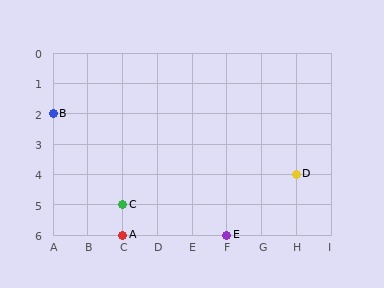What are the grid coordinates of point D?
Point D is at grid coordinates (H, 4).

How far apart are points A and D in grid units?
Points A and D are 5 columns and 2 rows apart (about 5.4 grid units diagonally).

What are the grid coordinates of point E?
Point E is at grid coordinates (F, 6).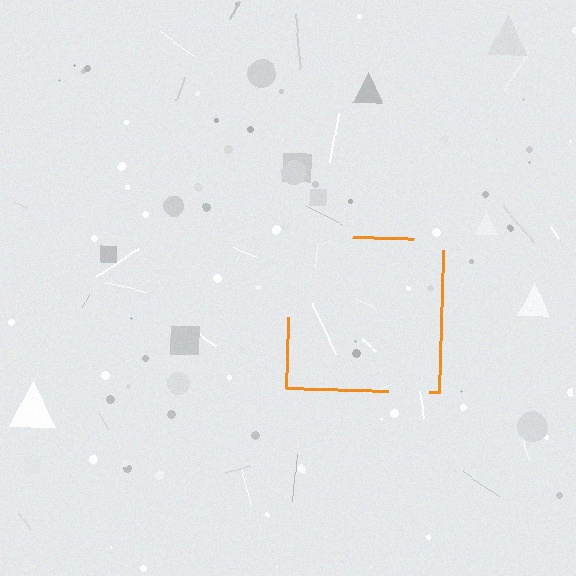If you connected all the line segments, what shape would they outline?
They would outline a square.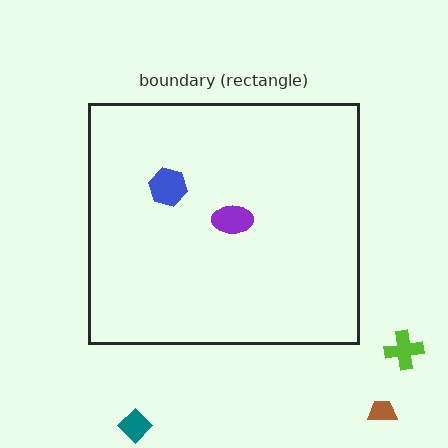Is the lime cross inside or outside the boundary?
Outside.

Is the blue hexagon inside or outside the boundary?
Inside.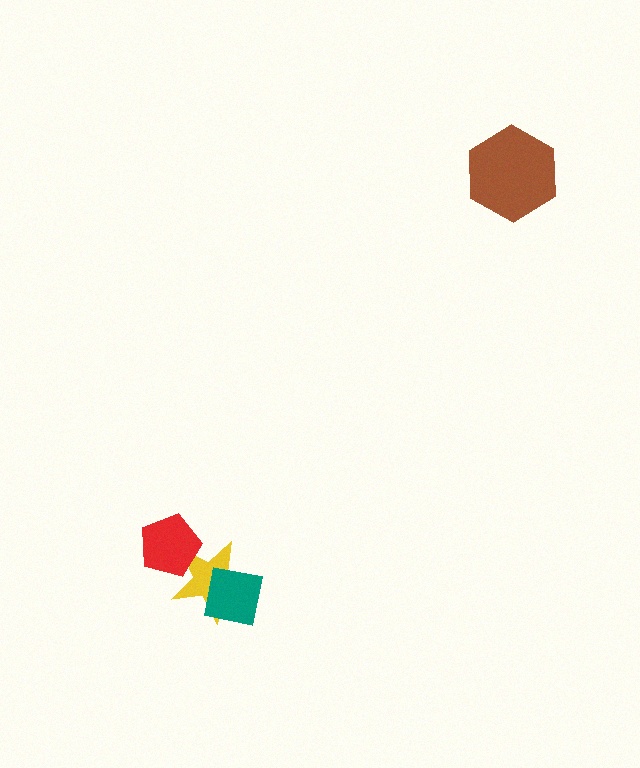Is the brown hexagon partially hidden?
No, no other shape covers it.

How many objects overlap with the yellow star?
2 objects overlap with the yellow star.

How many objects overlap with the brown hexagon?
0 objects overlap with the brown hexagon.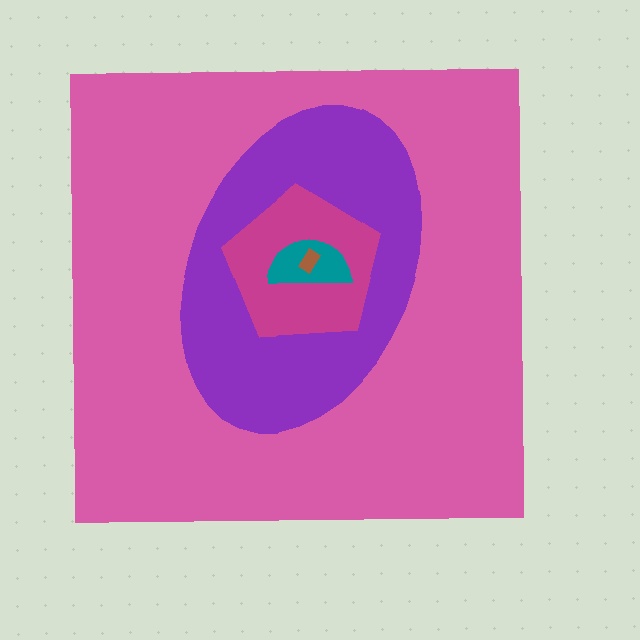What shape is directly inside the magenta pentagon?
The teal semicircle.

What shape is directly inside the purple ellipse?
The magenta pentagon.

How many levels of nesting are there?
5.